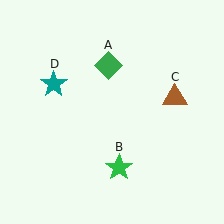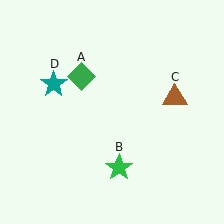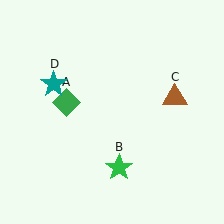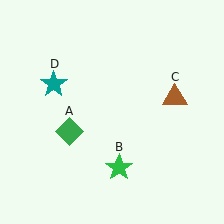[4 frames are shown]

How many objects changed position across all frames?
1 object changed position: green diamond (object A).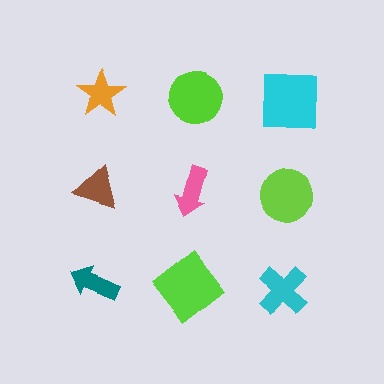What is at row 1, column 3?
A cyan square.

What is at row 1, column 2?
A lime circle.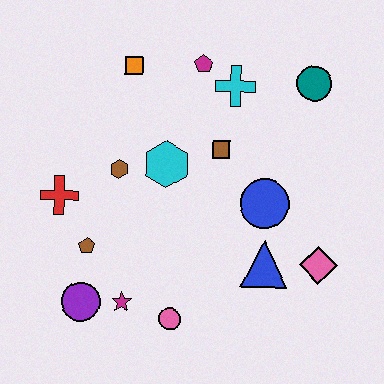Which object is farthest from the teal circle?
The purple circle is farthest from the teal circle.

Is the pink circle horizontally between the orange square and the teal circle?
Yes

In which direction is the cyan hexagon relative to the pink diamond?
The cyan hexagon is to the left of the pink diamond.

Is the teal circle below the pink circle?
No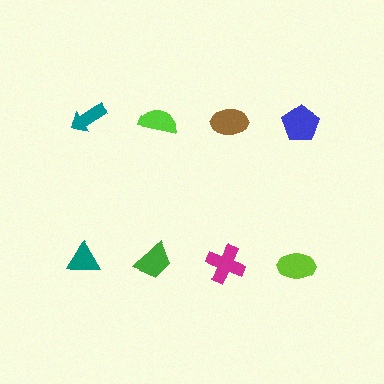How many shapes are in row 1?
4 shapes.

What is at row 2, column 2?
A green trapezoid.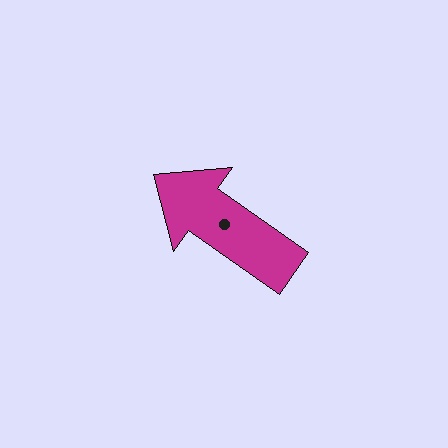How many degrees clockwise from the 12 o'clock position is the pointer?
Approximately 305 degrees.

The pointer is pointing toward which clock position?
Roughly 10 o'clock.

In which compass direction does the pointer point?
Northwest.